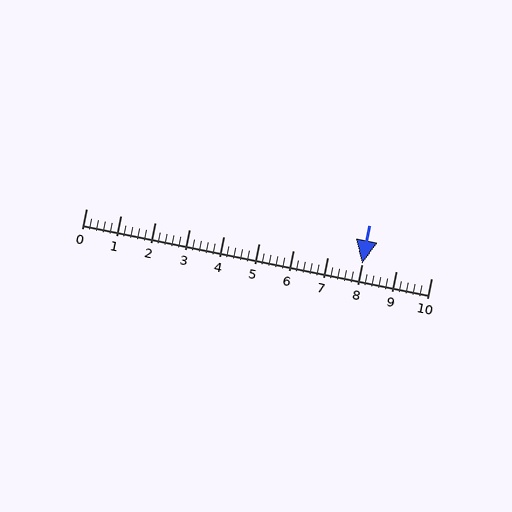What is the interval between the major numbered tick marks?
The major tick marks are spaced 1 units apart.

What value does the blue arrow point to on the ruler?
The blue arrow points to approximately 8.0.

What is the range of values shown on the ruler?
The ruler shows values from 0 to 10.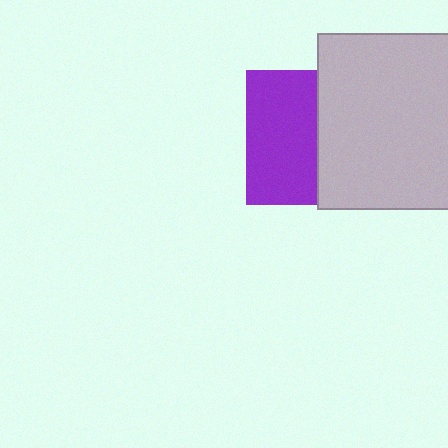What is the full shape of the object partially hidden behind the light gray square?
The partially hidden object is a purple square.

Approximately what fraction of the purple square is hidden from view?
Roughly 47% of the purple square is hidden behind the light gray square.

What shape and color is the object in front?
The object in front is a light gray square.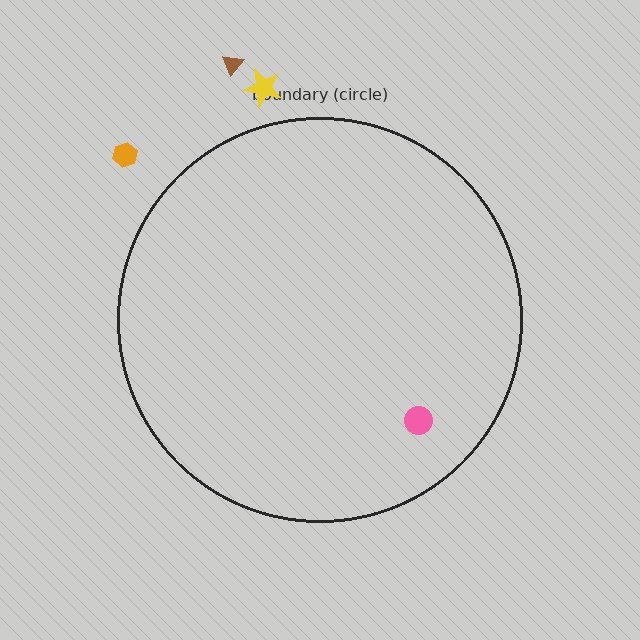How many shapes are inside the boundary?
1 inside, 3 outside.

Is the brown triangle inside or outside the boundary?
Outside.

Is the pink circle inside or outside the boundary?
Inside.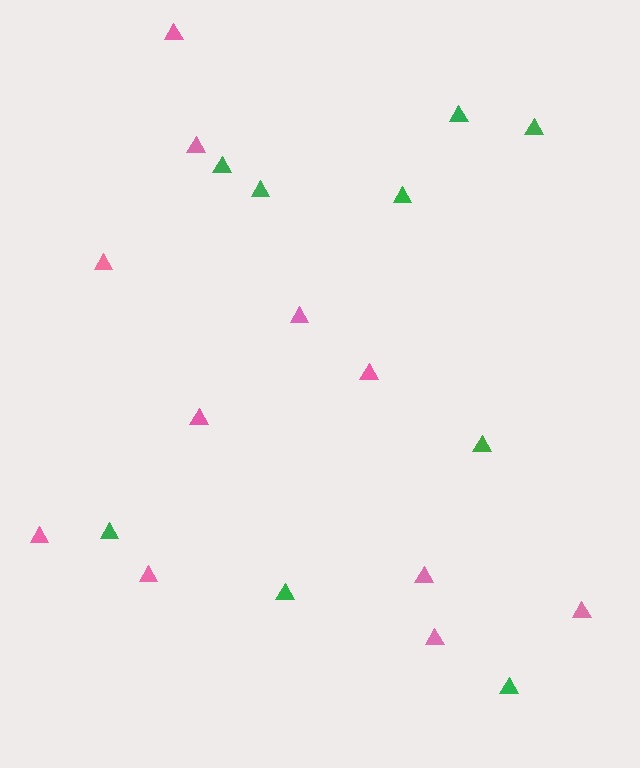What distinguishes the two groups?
There are 2 groups: one group of green triangles (9) and one group of pink triangles (11).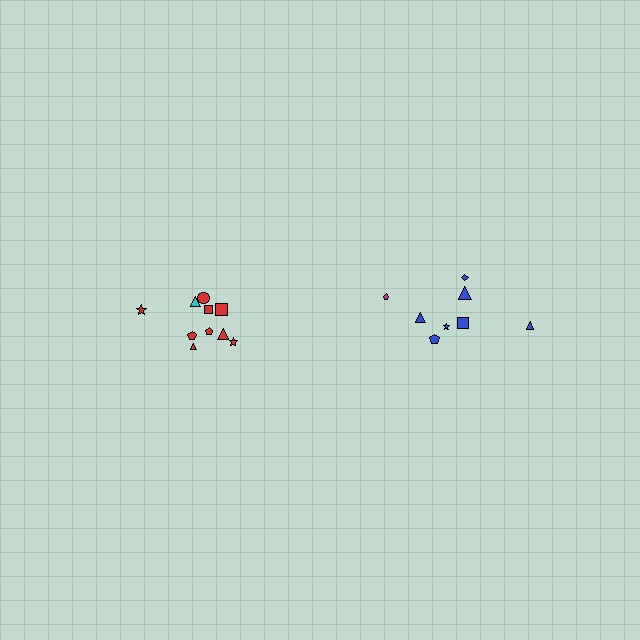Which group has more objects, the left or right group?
The left group.